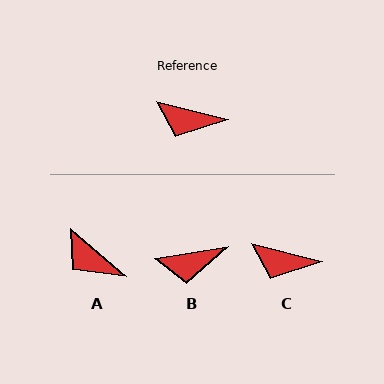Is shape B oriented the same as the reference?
No, it is off by about 23 degrees.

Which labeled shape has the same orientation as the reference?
C.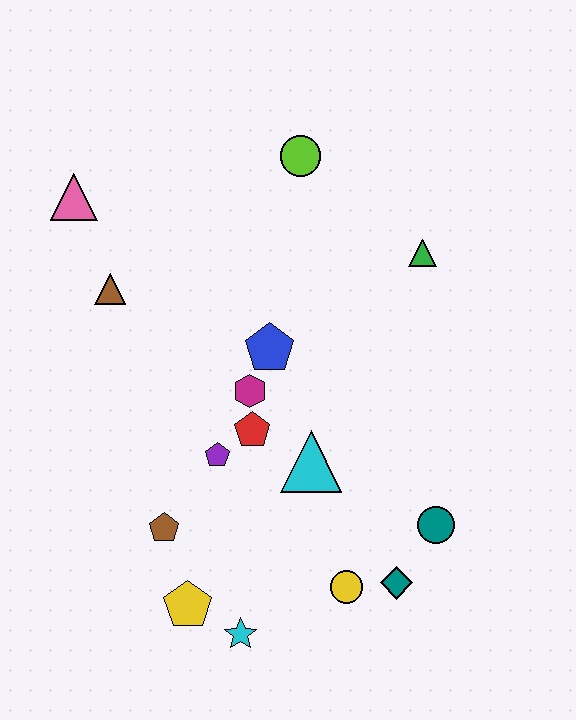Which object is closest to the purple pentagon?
The red pentagon is closest to the purple pentagon.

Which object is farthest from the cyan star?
The lime circle is farthest from the cyan star.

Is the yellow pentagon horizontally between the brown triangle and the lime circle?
Yes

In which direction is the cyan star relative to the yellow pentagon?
The cyan star is to the right of the yellow pentagon.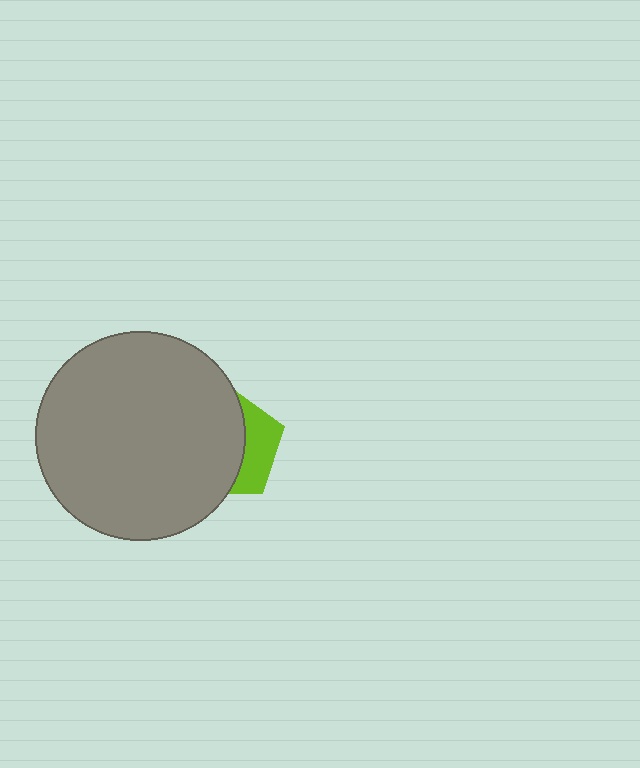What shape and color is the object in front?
The object in front is a gray circle.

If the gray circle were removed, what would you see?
You would see the complete lime pentagon.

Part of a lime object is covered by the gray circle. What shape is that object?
It is a pentagon.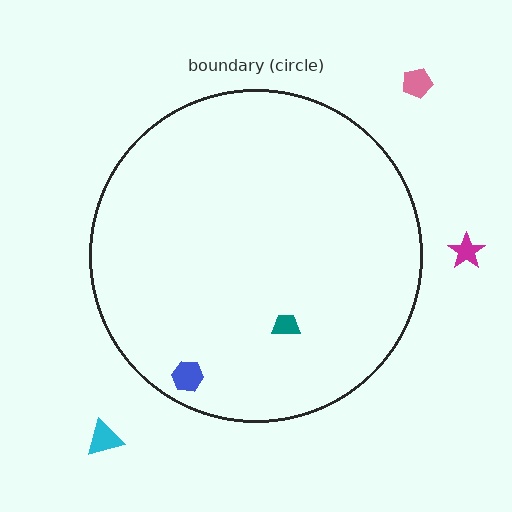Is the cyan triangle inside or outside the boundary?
Outside.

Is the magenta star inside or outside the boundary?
Outside.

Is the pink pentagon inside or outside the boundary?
Outside.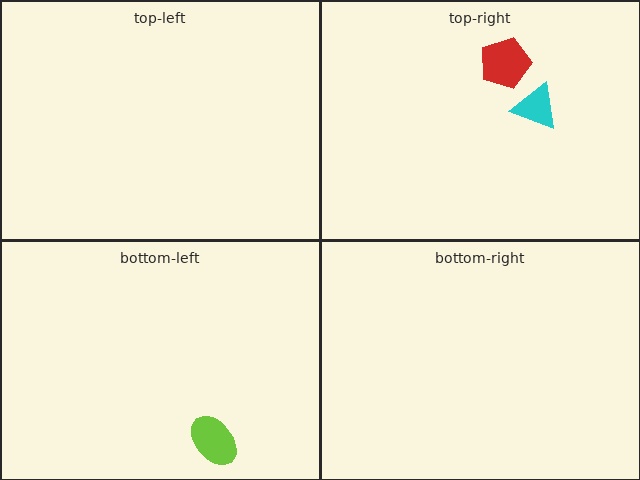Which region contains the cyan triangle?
The top-right region.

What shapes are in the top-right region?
The red pentagon, the cyan triangle.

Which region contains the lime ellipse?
The bottom-left region.